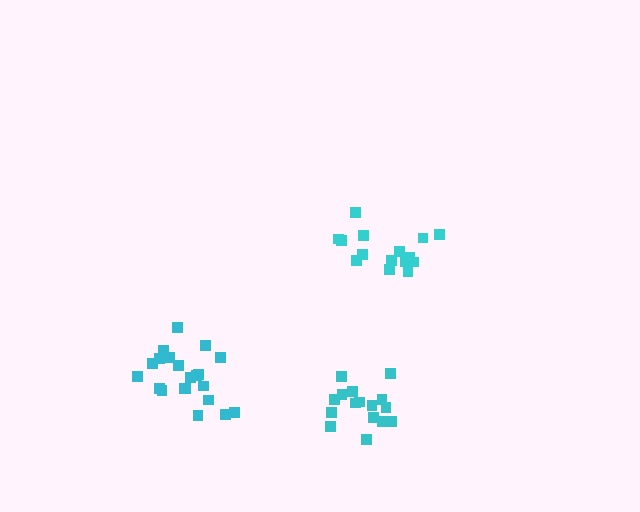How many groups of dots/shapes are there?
There are 3 groups.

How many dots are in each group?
Group 1: 21 dots, Group 2: 15 dots, Group 3: 16 dots (52 total).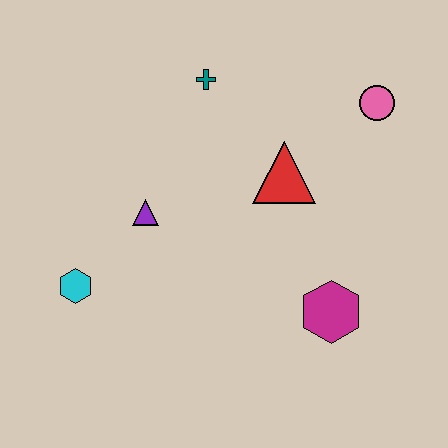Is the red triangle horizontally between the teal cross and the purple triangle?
No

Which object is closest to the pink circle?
The red triangle is closest to the pink circle.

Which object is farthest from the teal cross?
The magenta hexagon is farthest from the teal cross.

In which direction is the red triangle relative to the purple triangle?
The red triangle is to the right of the purple triangle.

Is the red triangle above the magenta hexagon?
Yes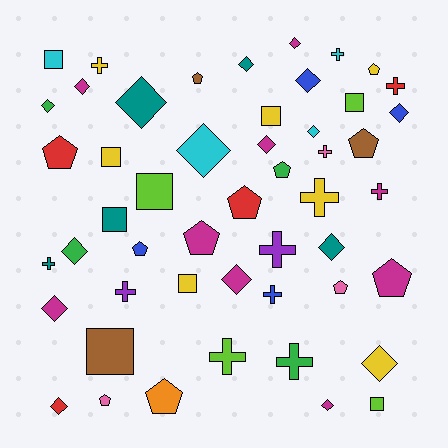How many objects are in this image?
There are 50 objects.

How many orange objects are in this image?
There is 1 orange object.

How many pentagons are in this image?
There are 12 pentagons.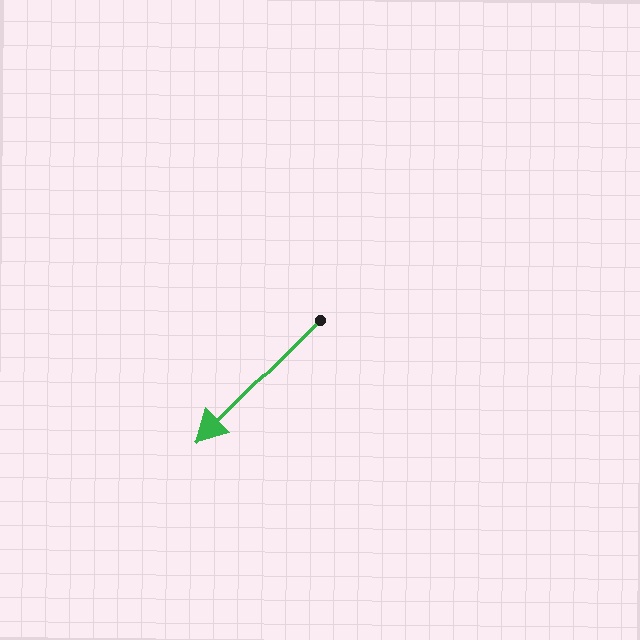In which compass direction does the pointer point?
Southwest.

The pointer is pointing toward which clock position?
Roughly 8 o'clock.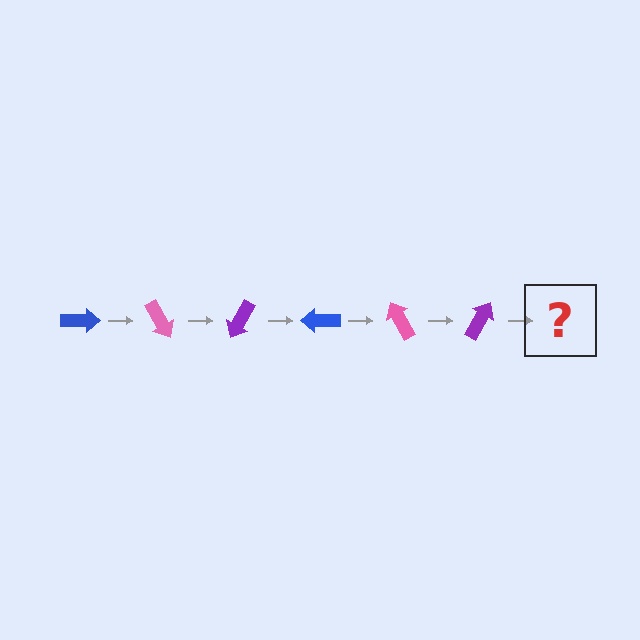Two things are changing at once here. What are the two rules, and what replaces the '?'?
The two rules are that it rotates 60 degrees each step and the color cycles through blue, pink, and purple. The '?' should be a blue arrow, rotated 360 degrees from the start.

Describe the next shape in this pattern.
It should be a blue arrow, rotated 360 degrees from the start.